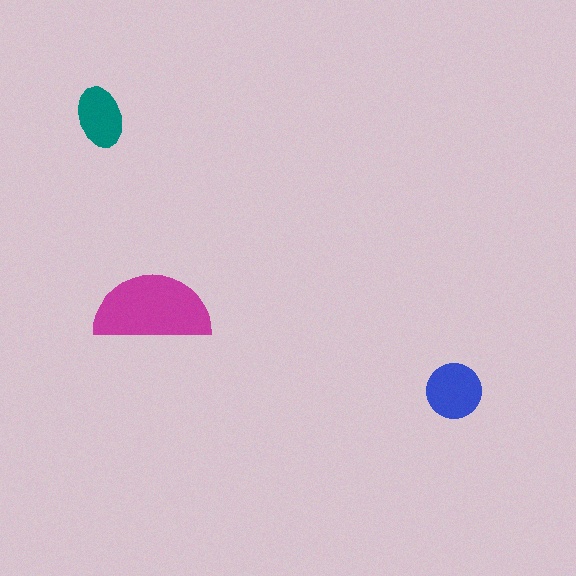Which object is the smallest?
The teal ellipse.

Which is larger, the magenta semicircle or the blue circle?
The magenta semicircle.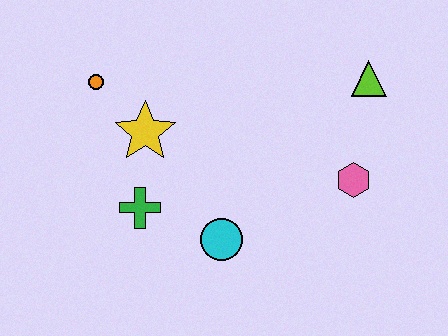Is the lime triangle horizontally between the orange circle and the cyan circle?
No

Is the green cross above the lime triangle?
No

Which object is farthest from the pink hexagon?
The orange circle is farthest from the pink hexagon.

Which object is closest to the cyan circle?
The green cross is closest to the cyan circle.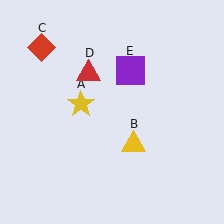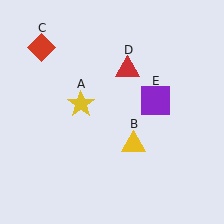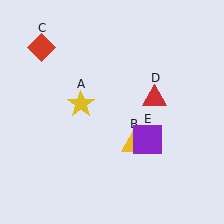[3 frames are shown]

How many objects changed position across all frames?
2 objects changed position: red triangle (object D), purple square (object E).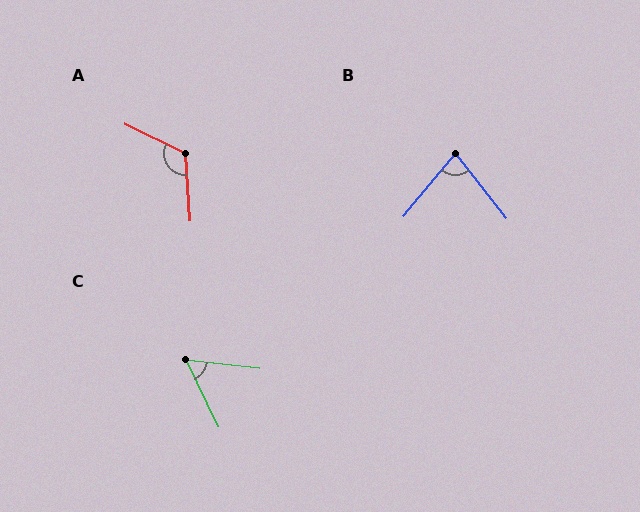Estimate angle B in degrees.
Approximately 78 degrees.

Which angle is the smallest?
C, at approximately 58 degrees.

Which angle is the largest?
A, at approximately 119 degrees.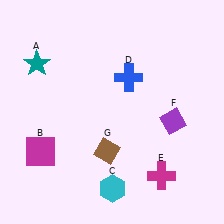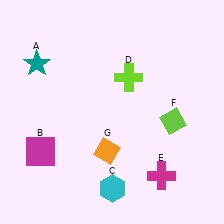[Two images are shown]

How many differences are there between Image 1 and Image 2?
There are 3 differences between the two images.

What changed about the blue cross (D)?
In Image 1, D is blue. In Image 2, it changed to lime.